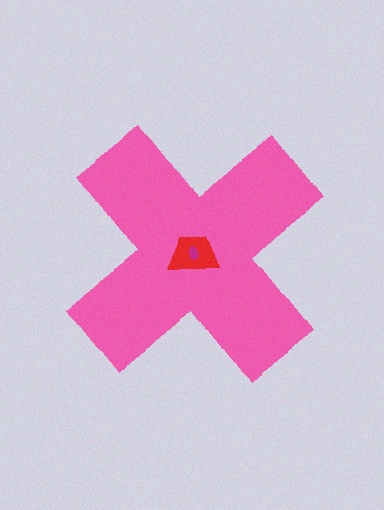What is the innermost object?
The magenta ellipse.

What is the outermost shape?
The pink cross.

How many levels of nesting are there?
3.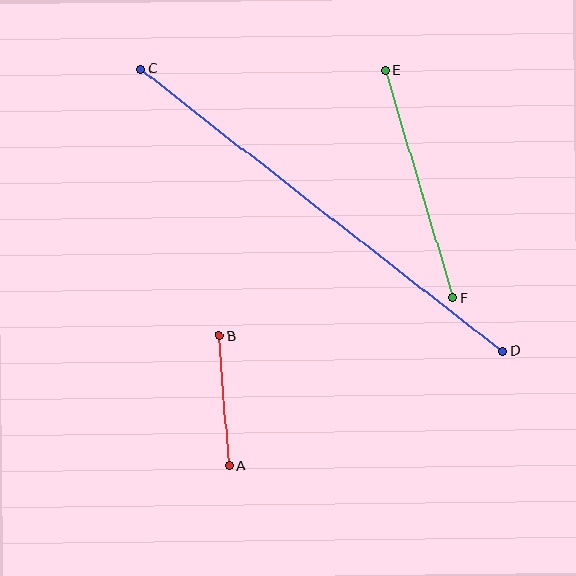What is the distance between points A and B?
The distance is approximately 131 pixels.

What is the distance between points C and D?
The distance is approximately 459 pixels.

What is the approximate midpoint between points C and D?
The midpoint is at approximately (321, 210) pixels.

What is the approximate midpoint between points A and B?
The midpoint is at approximately (224, 400) pixels.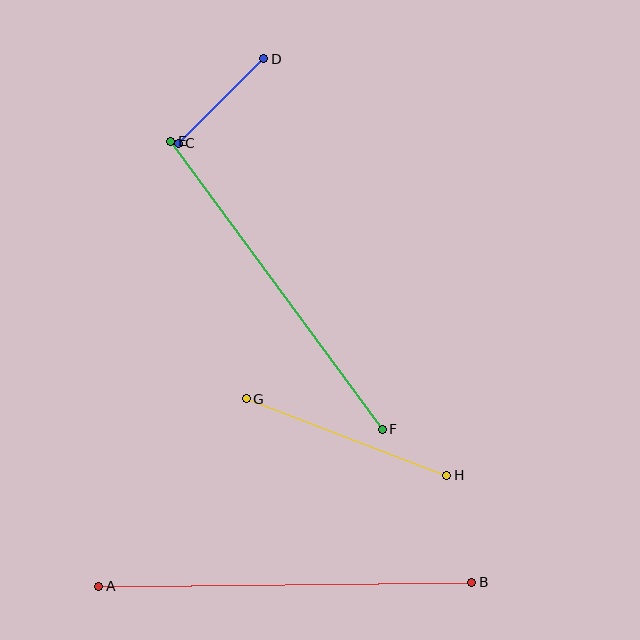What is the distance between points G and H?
The distance is approximately 214 pixels.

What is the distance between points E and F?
The distance is approximately 357 pixels.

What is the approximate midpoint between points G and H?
The midpoint is at approximately (346, 437) pixels.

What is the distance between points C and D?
The distance is approximately 120 pixels.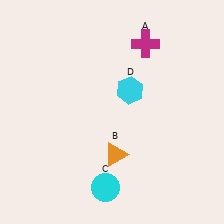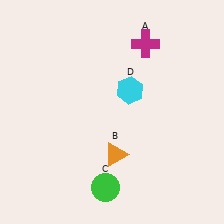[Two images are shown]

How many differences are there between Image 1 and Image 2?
There is 1 difference between the two images.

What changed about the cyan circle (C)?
In Image 1, C is cyan. In Image 2, it changed to green.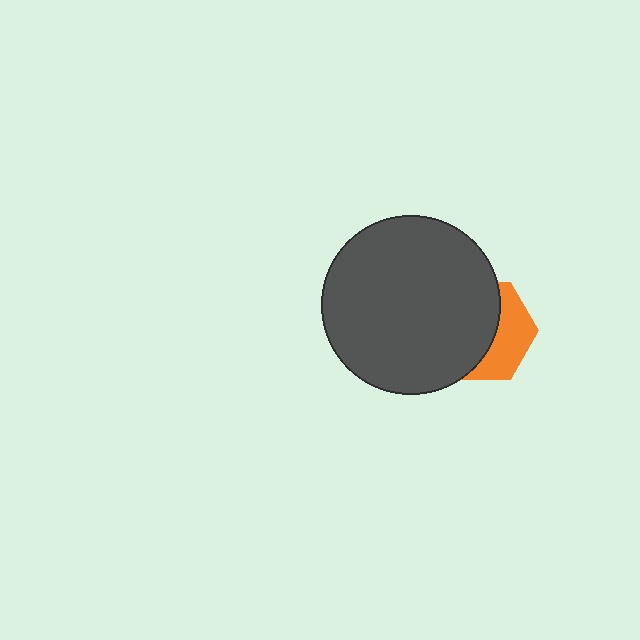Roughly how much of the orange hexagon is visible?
A small part of it is visible (roughly 39%).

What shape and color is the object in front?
The object in front is a dark gray circle.